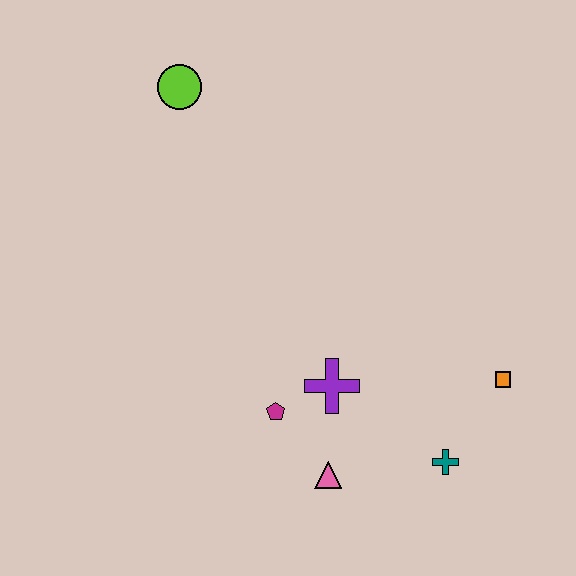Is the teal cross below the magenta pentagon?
Yes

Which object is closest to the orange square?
The teal cross is closest to the orange square.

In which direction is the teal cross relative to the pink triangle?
The teal cross is to the right of the pink triangle.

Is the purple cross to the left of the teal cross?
Yes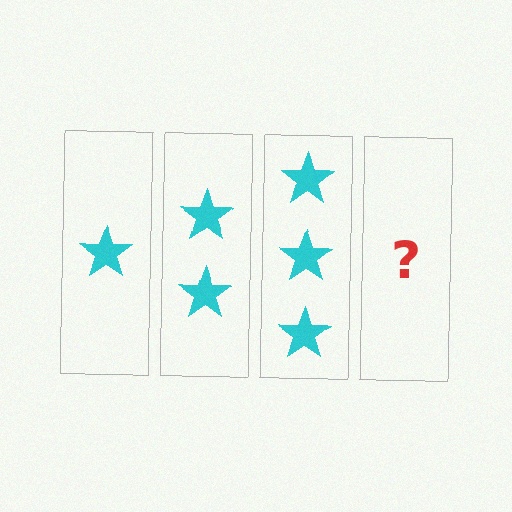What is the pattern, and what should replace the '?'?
The pattern is that each step adds one more star. The '?' should be 4 stars.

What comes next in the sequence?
The next element should be 4 stars.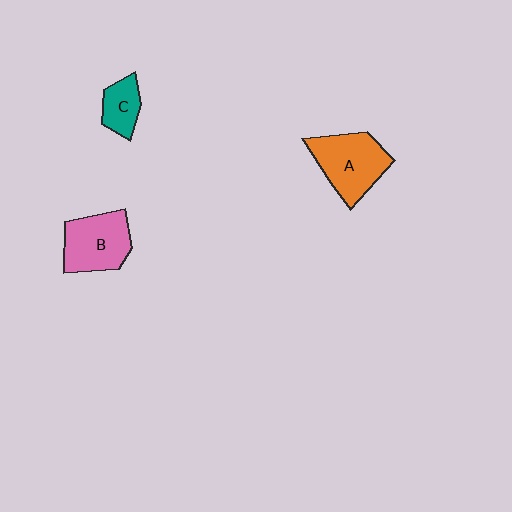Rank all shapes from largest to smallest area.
From largest to smallest: A (orange), B (pink), C (teal).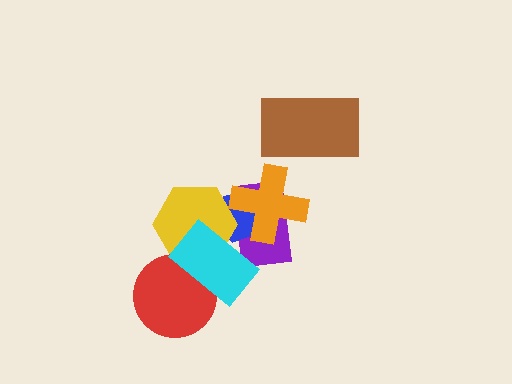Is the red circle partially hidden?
Yes, it is partially covered by another shape.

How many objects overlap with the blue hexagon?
4 objects overlap with the blue hexagon.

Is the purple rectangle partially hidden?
Yes, it is partially covered by another shape.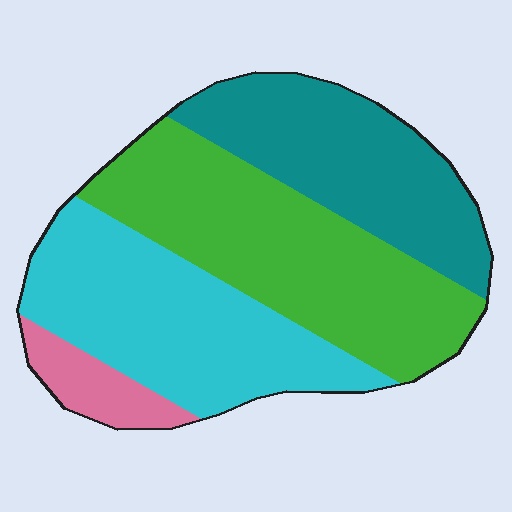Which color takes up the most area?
Green, at roughly 35%.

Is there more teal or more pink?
Teal.